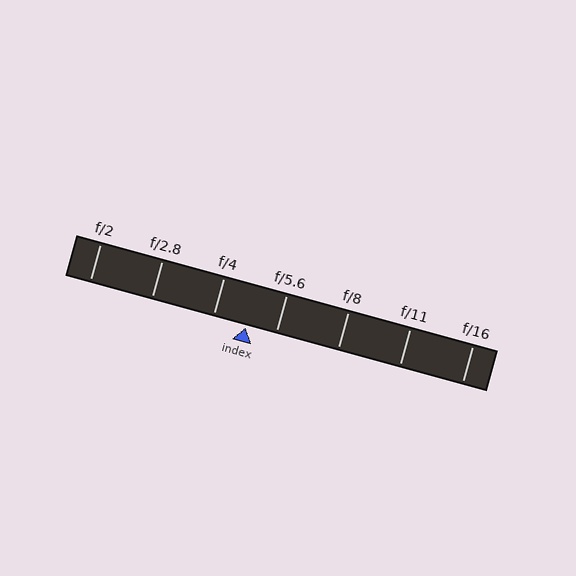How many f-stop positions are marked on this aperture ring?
There are 7 f-stop positions marked.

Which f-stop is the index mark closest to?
The index mark is closest to f/5.6.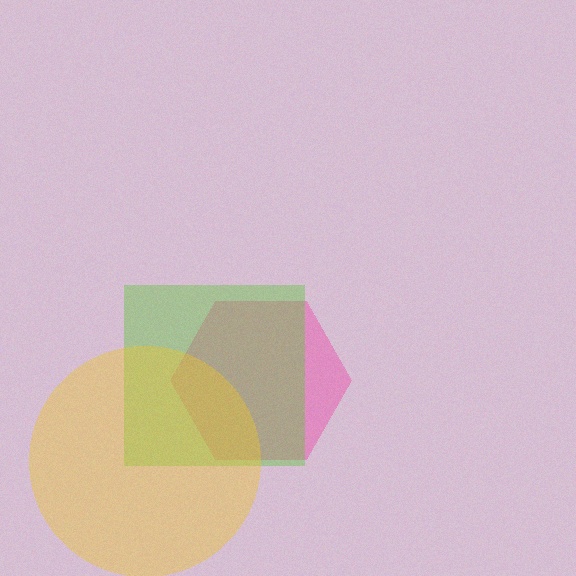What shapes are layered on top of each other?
The layered shapes are: a pink hexagon, a lime square, a yellow circle.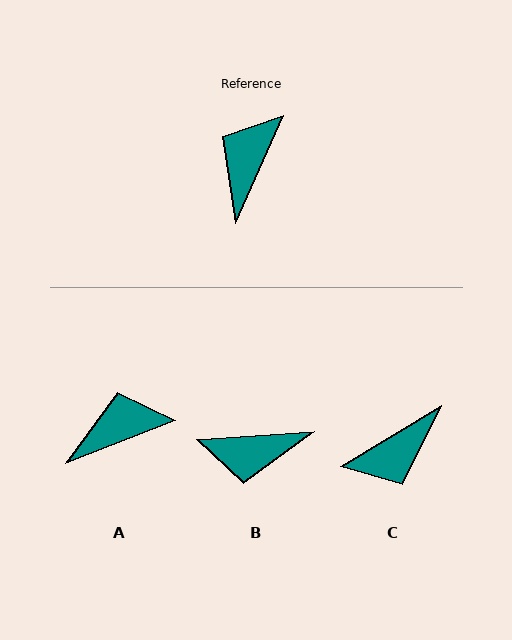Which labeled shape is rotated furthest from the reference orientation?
C, about 145 degrees away.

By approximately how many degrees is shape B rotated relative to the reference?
Approximately 118 degrees counter-clockwise.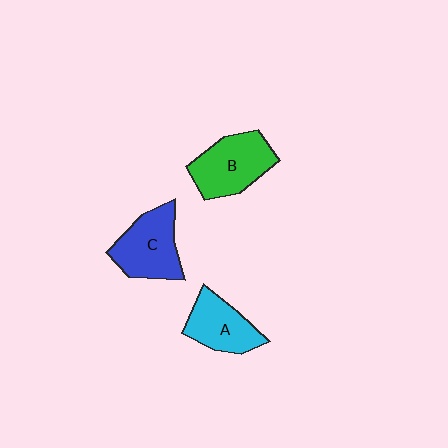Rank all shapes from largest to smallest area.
From largest to smallest: B (green), C (blue), A (cyan).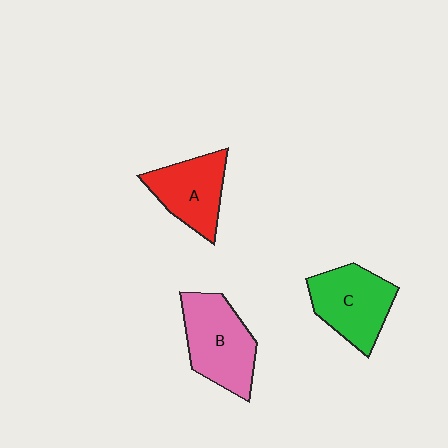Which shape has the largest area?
Shape B (pink).